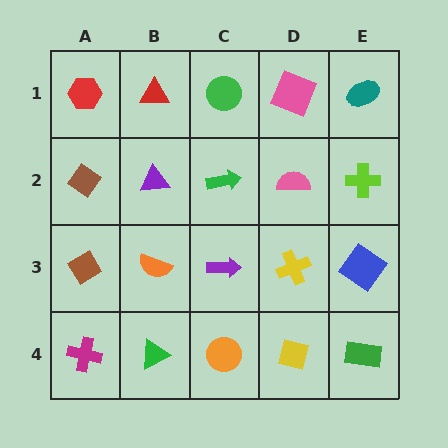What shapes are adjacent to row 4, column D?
A yellow cross (row 3, column D), an orange circle (row 4, column C), a green rectangle (row 4, column E).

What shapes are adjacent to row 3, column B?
A purple triangle (row 2, column B), a green triangle (row 4, column B), a brown diamond (row 3, column A), a purple arrow (row 3, column C).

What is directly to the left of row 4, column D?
An orange circle.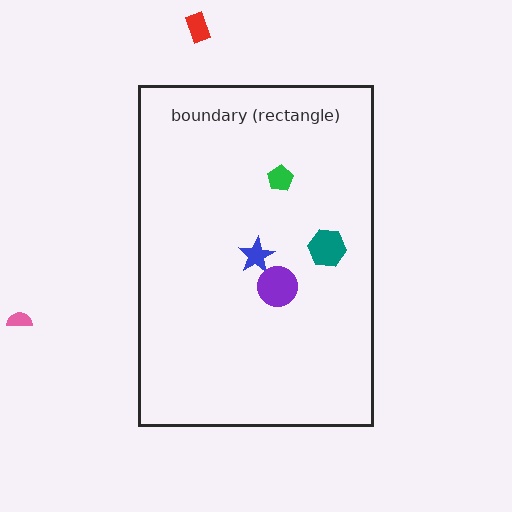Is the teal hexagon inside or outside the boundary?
Inside.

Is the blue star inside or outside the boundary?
Inside.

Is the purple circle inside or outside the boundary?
Inside.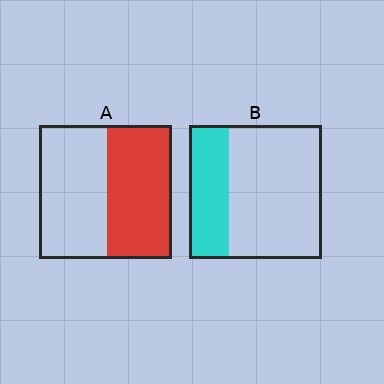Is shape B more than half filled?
No.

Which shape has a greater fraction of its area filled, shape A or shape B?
Shape A.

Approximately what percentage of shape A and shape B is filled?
A is approximately 50% and B is approximately 30%.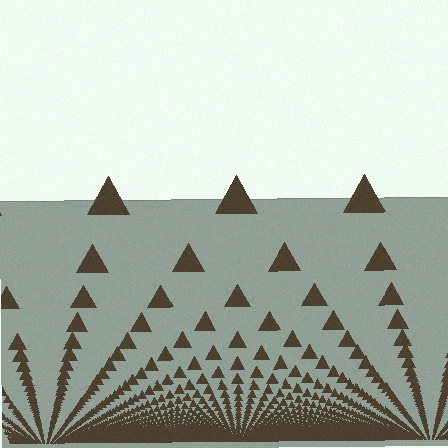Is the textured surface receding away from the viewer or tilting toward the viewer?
The surface appears to tilt toward the viewer. Texture elements get larger and sparser toward the top.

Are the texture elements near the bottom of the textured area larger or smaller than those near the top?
Smaller. The gradient is inverted — elements near the bottom are smaller and denser.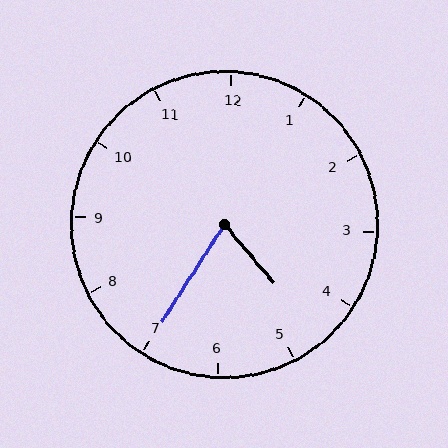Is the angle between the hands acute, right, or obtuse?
It is acute.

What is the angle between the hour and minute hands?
Approximately 72 degrees.